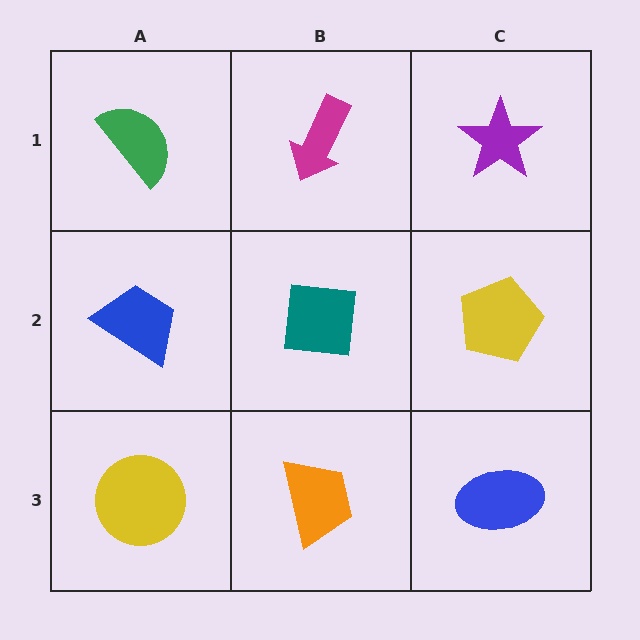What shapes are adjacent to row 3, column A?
A blue trapezoid (row 2, column A), an orange trapezoid (row 3, column B).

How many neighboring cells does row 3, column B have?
3.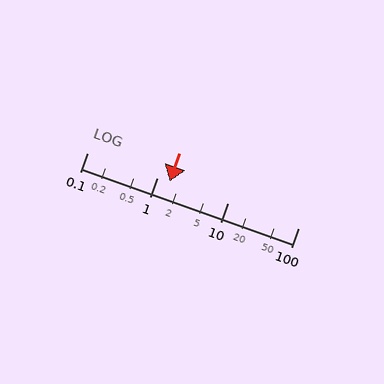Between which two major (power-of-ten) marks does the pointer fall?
The pointer is between 1 and 10.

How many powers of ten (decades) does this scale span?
The scale spans 3 decades, from 0.1 to 100.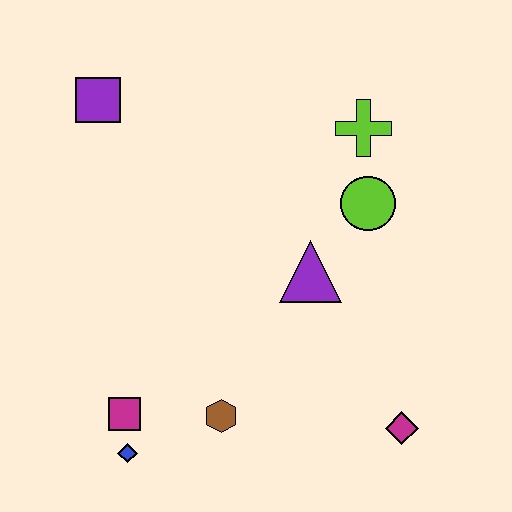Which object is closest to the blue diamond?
The magenta square is closest to the blue diamond.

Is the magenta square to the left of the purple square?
No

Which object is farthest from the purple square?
The magenta diamond is farthest from the purple square.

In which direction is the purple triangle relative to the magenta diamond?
The purple triangle is above the magenta diamond.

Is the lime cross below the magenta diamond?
No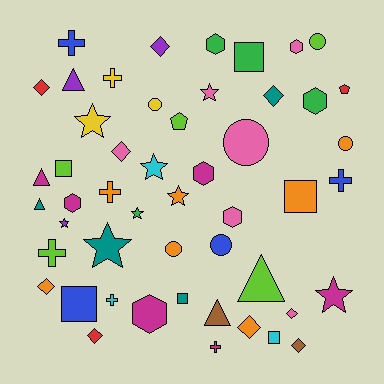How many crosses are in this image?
There are 7 crosses.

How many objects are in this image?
There are 50 objects.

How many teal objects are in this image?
There are 4 teal objects.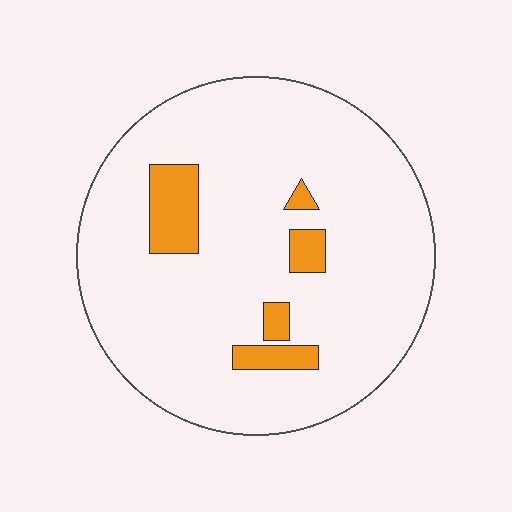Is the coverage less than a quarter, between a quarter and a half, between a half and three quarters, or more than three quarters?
Less than a quarter.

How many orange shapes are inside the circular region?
5.